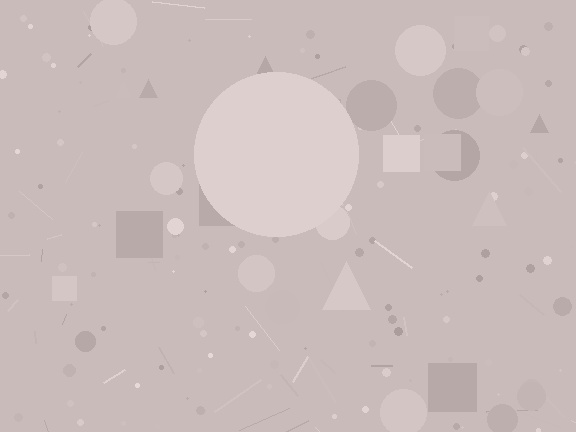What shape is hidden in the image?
A circle is hidden in the image.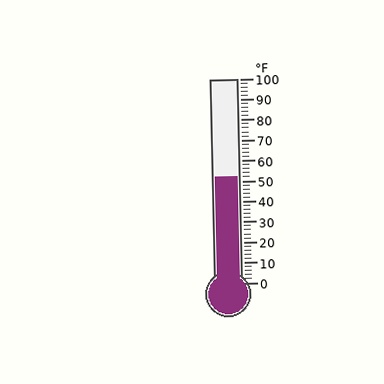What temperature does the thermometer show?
The thermometer shows approximately 52°F.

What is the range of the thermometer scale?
The thermometer scale ranges from 0°F to 100°F.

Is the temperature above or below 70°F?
The temperature is below 70°F.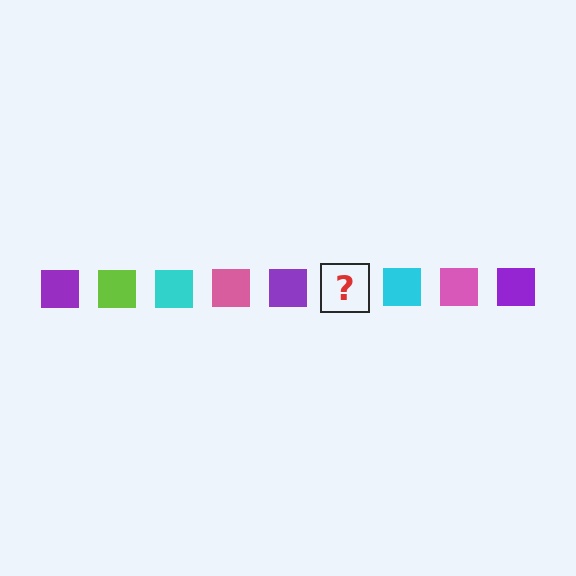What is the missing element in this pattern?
The missing element is a lime square.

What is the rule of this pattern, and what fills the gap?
The rule is that the pattern cycles through purple, lime, cyan, pink squares. The gap should be filled with a lime square.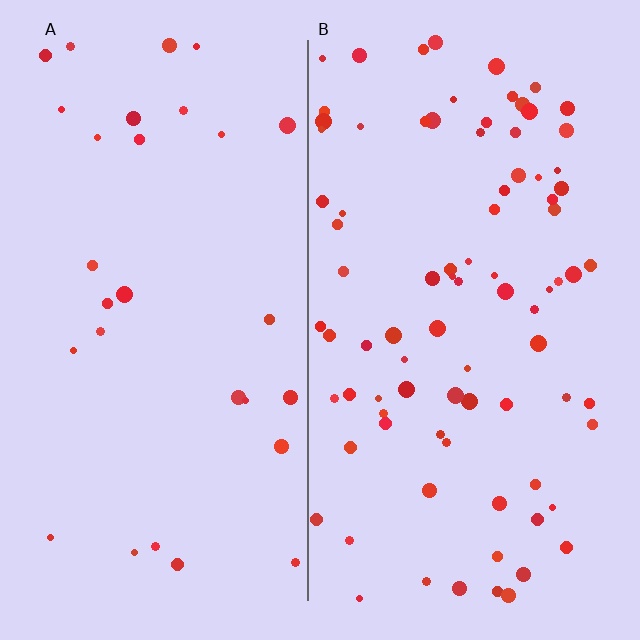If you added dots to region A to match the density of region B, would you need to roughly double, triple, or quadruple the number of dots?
Approximately triple.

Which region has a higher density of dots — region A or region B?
B (the right).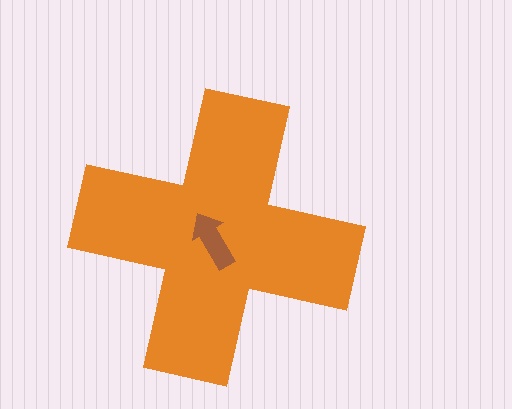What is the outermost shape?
The orange cross.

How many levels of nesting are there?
2.